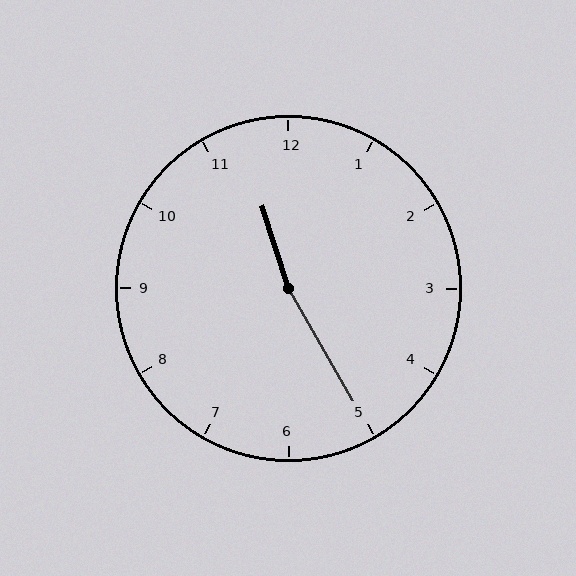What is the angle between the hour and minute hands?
Approximately 168 degrees.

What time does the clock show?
11:25.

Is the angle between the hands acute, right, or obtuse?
It is obtuse.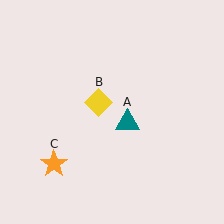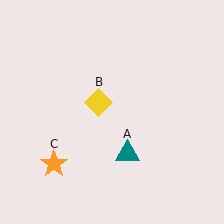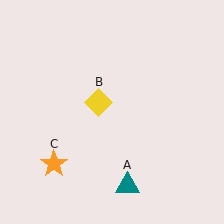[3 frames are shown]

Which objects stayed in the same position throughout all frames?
Yellow diamond (object B) and orange star (object C) remained stationary.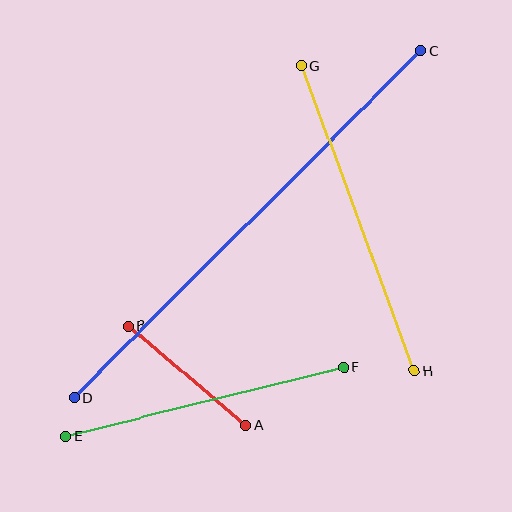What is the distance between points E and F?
The distance is approximately 287 pixels.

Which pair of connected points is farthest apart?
Points C and D are farthest apart.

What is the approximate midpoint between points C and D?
The midpoint is at approximately (247, 224) pixels.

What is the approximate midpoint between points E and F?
The midpoint is at approximately (205, 402) pixels.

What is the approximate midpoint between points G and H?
The midpoint is at approximately (358, 218) pixels.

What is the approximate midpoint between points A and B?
The midpoint is at approximately (187, 375) pixels.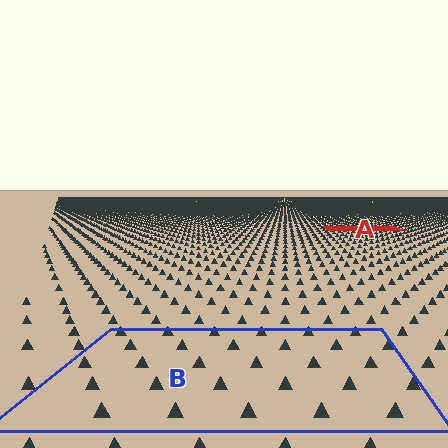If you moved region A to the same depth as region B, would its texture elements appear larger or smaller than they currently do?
They would appear larger. At a closer depth, the same texture elements are projected at a bigger on-screen size.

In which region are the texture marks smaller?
The texture marks are smaller in region A, because it is farther away.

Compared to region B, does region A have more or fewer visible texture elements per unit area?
Region A has more texture elements per unit area — they are packed more densely because it is farther away.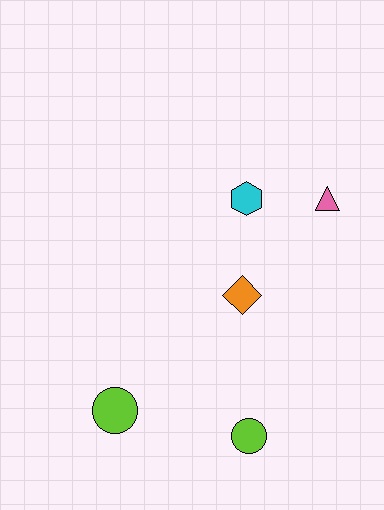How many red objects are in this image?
There are no red objects.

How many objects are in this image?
There are 5 objects.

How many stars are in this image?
There are no stars.